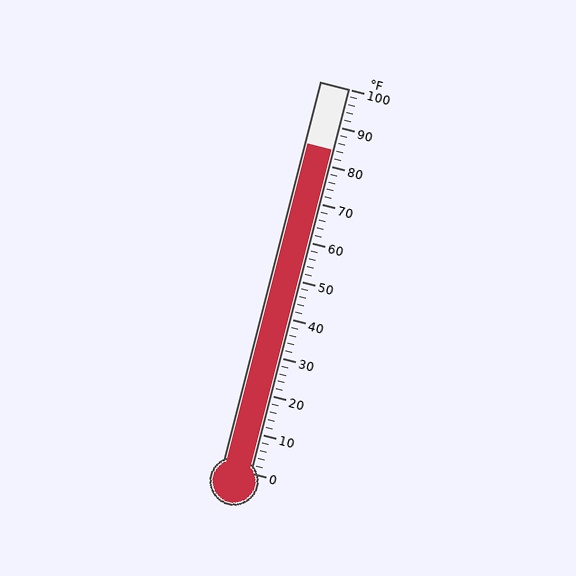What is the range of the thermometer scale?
The thermometer scale ranges from 0°F to 100°F.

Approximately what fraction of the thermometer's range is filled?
The thermometer is filled to approximately 85% of its range.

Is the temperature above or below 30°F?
The temperature is above 30°F.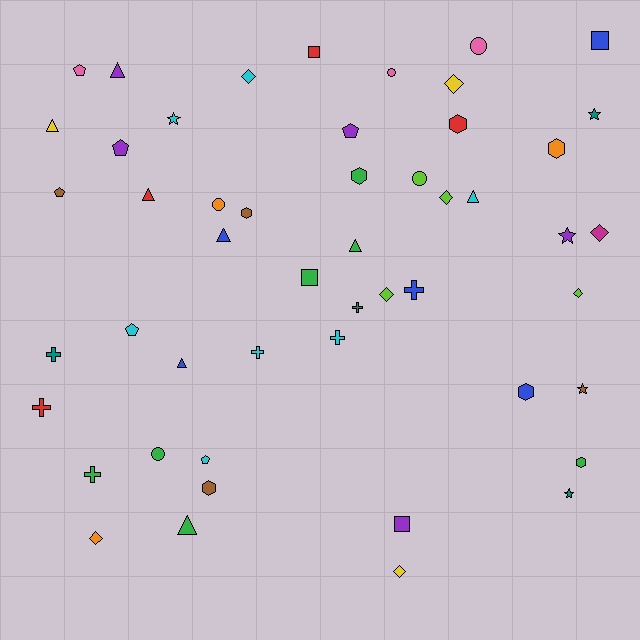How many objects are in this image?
There are 50 objects.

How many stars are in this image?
There are 5 stars.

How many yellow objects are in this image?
There are 3 yellow objects.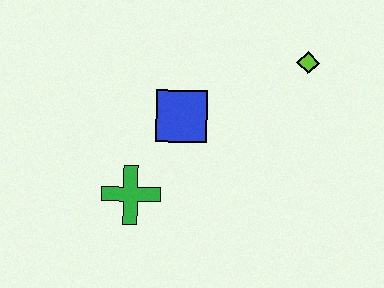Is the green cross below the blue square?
Yes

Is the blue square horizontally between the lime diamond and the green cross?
Yes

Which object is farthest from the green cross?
The lime diamond is farthest from the green cross.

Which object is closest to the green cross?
The blue square is closest to the green cross.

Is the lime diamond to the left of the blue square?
No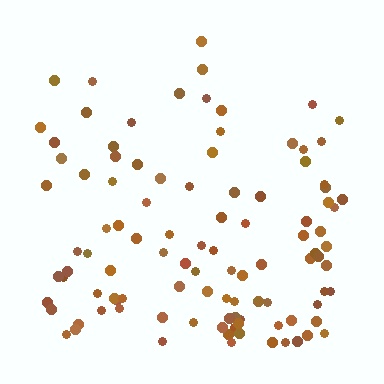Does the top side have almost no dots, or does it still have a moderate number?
Still a moderate number, just noticeably fewer than the bottom.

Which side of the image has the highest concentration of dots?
The bottom.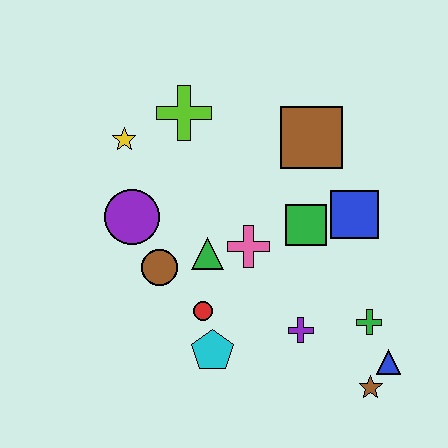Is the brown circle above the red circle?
Yes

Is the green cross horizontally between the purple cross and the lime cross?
No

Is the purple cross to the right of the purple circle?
Yes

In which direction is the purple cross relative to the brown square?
The purple cross is below the brown square.